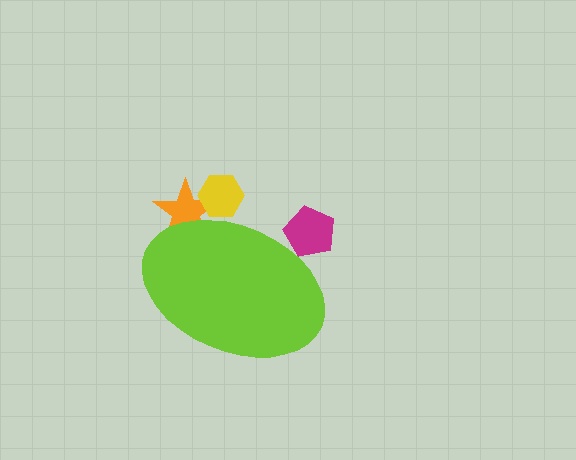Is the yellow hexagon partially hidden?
Yes, the yellow hexagon is partially hidden behind the lime ellipse.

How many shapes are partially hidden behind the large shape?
3 shapes are partially hidden.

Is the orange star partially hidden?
Yes, the orange star is partially hidden behind the lime ellipse.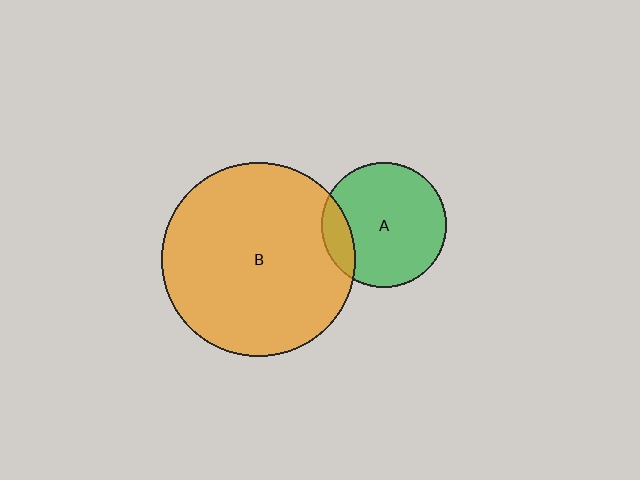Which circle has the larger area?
Circle B (orange).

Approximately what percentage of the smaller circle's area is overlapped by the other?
Approximately 15%.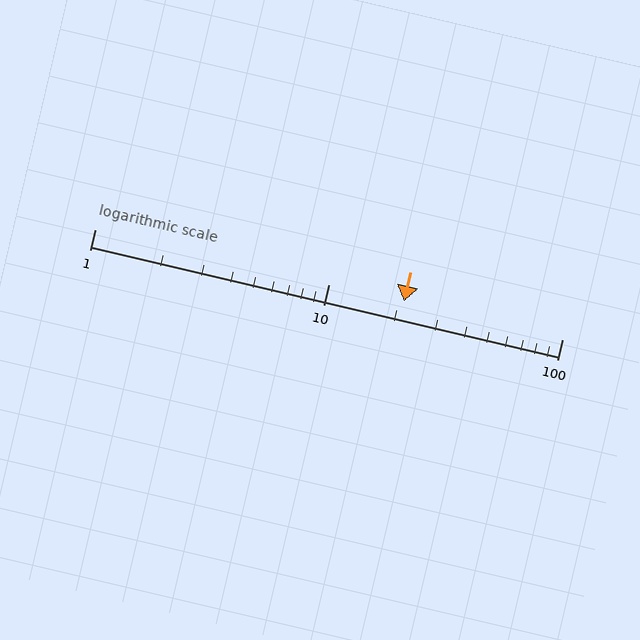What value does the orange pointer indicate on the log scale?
The pointer indicates approximately 21.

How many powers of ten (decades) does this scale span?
The scale spans 2 decades, from 1 to 100.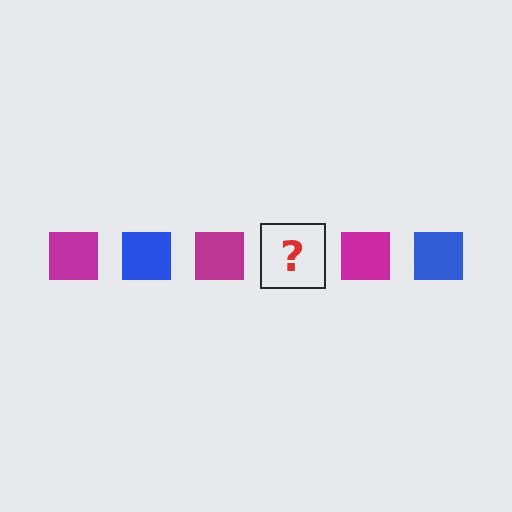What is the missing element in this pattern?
The missing element is a blue square.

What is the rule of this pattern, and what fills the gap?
The rule is that the pattern cycles through magenta, blue squares. The gap should be filled with a blue square.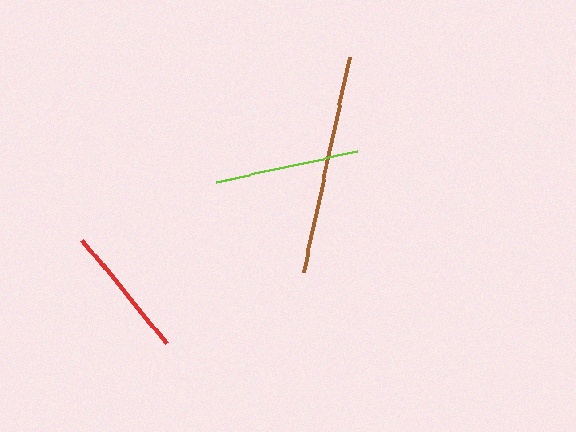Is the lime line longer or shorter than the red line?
The lime line is longer than the red line.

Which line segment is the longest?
The brown line is the longest at approximately 220 pixels.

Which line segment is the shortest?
The red line is the shortest at approximately 133 pixels.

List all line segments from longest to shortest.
From longest to shortest: brown, lime, red.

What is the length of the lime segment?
The lime segment is approximately 145 pixels long.